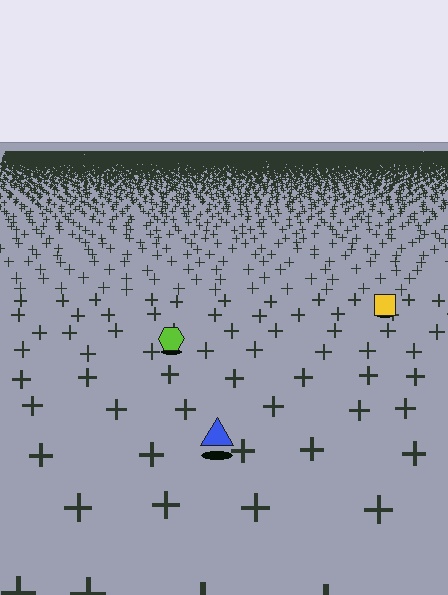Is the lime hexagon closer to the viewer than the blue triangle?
No. The blue triangle is closer — you can tell from the texture gradient: the ground texture is coarser near it.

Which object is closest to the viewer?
The blue triangle is closest. The texture marks near it are larger and more spread out.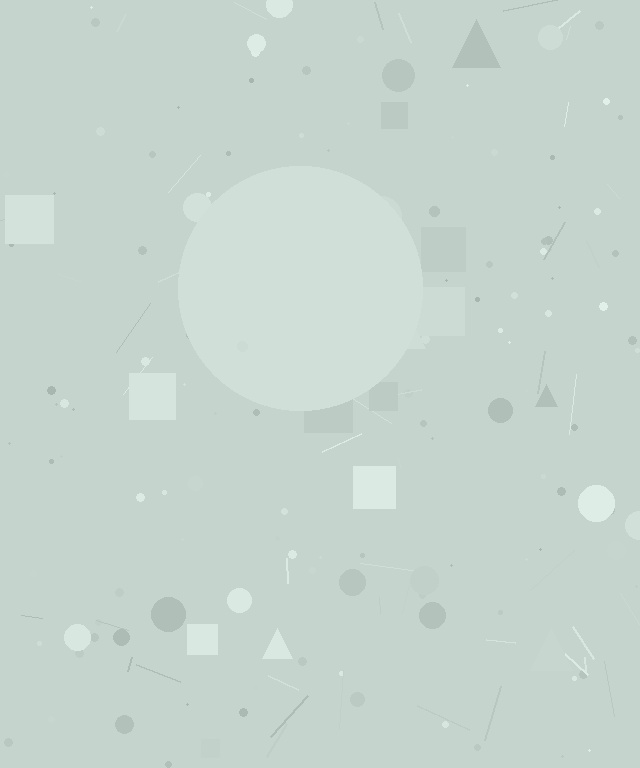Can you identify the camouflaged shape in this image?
The camouflaged shape is a circle.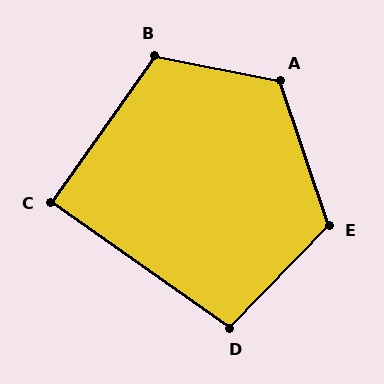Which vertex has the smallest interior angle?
C, at approximately 90 degrees.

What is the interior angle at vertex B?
Approximately 114 degrees (obtuse).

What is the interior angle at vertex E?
Approximately 117 degrees (obtuse).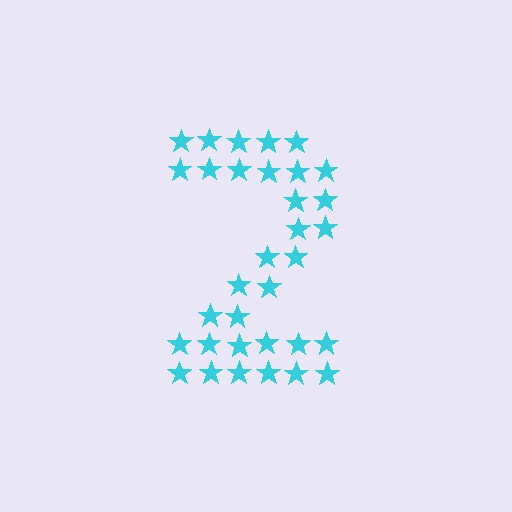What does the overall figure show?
The overall figure shows the digit 2.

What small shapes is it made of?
It is made of small stars.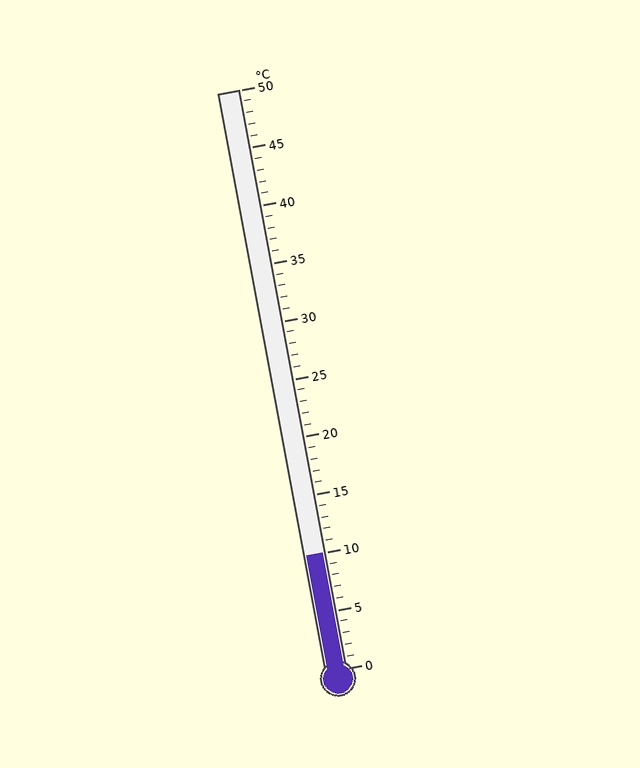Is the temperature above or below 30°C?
The temperature is below 30°C.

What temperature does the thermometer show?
The thermometer shows approximately 10°C.